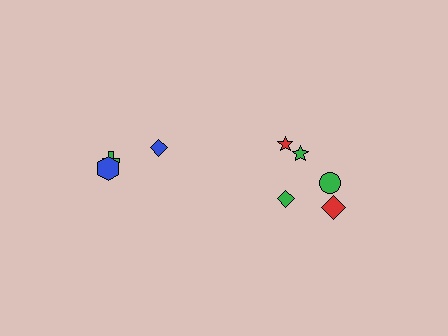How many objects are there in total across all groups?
There are 8 objects.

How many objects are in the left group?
There are 3 objects.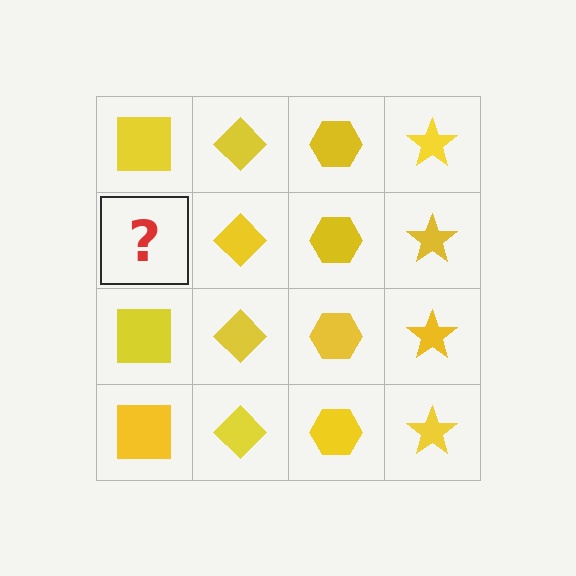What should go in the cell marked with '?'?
The missing cell should contain a yellow square.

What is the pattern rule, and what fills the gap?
The rule is that each column has a consistent shape. The gap should be filled with a yellow square.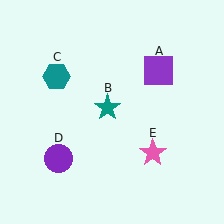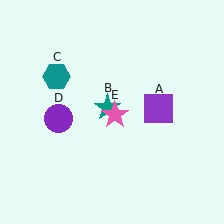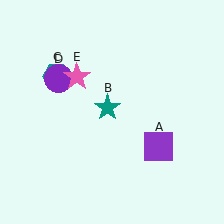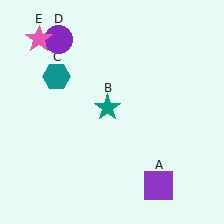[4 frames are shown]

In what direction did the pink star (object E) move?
The pink star (object E) moved up and to the left.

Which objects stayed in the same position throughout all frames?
Teal star (object B) and teal hexagon (object C) remained stationary.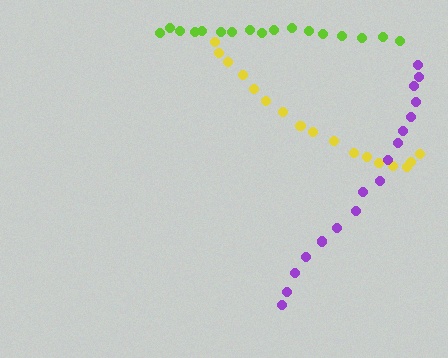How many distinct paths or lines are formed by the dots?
There are 3 distinct paths.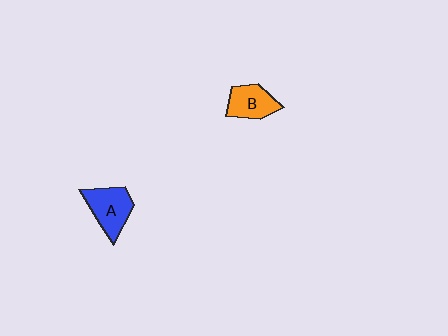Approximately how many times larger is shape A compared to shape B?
Approximately 1.2 times.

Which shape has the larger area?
Shape A (blue).